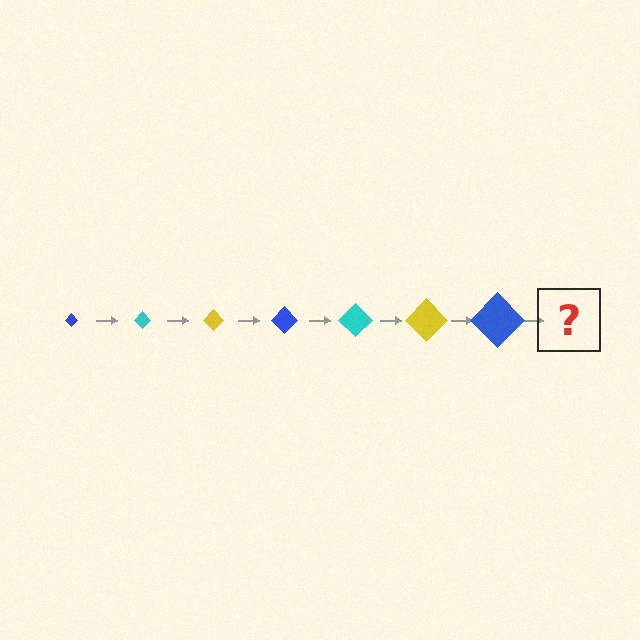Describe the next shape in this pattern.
It should be a cyan diamond, larger than the previous one.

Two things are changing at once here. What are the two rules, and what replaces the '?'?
The two rules are that the diamond grows larger each step and the color cycles through blue, cyan, and yellow. The '?' should be a cyan diamond, larger than the previous one.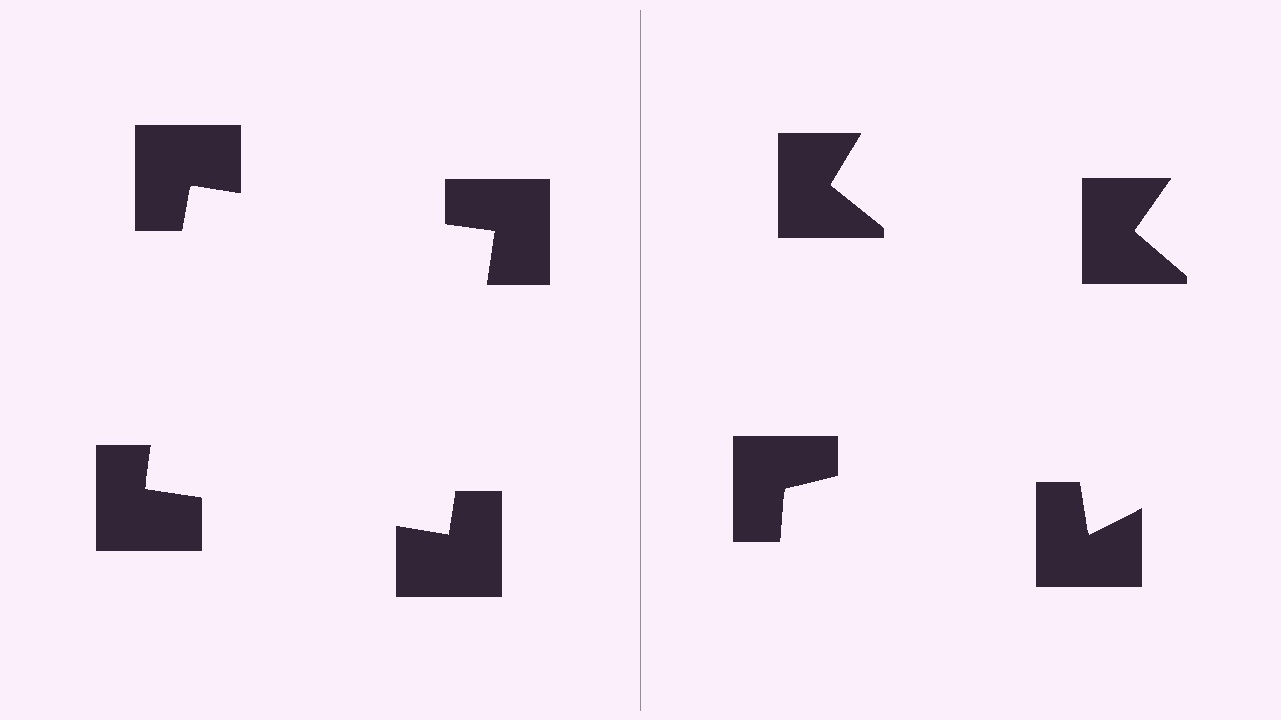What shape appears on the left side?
An illusory square.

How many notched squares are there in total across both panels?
8 — 4 on each side.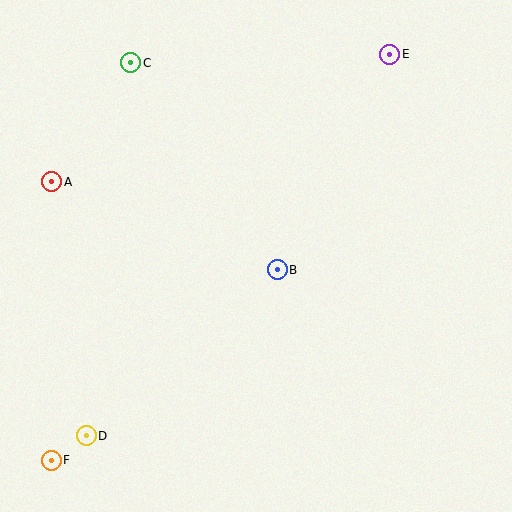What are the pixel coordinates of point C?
Point C is at (131, 63).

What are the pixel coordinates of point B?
Point B is at (277, 270).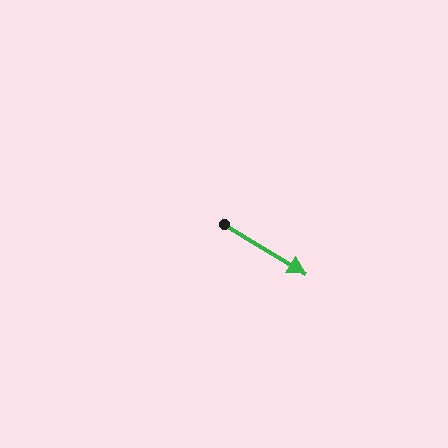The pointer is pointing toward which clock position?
Roughly 4 o'clock.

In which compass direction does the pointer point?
Southeast.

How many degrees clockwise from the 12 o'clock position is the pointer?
Approximately 121 degrees.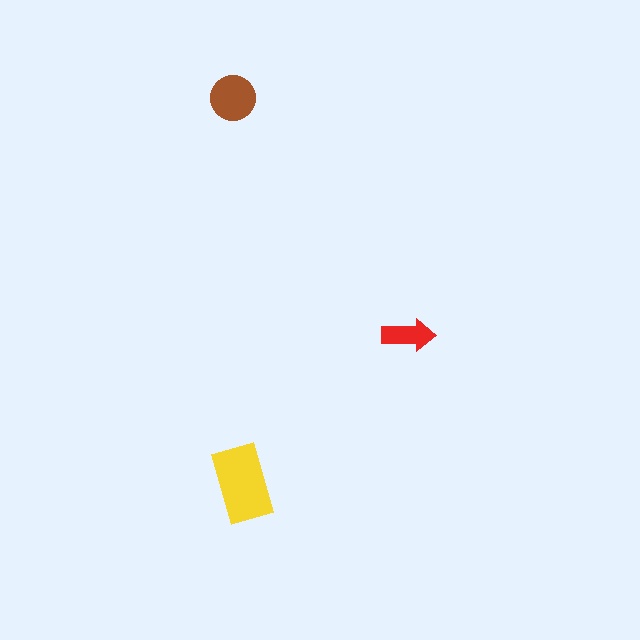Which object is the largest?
The yellow rectangle.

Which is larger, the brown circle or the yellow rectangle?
The yellow rectangle.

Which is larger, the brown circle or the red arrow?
The brown circle.